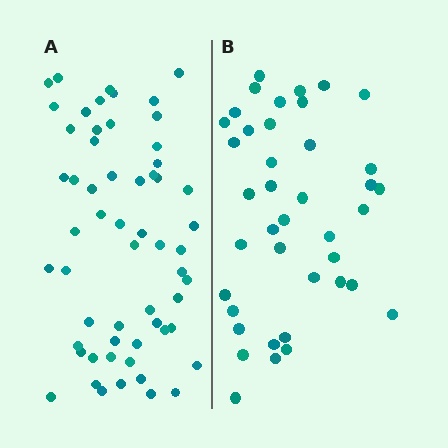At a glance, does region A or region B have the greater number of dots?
Region A (the left region) has more dots.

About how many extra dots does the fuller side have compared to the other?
Region A has approximately 20 more dots than region B.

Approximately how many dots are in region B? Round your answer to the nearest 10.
About 40 dots.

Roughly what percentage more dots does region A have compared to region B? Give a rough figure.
About 45% more.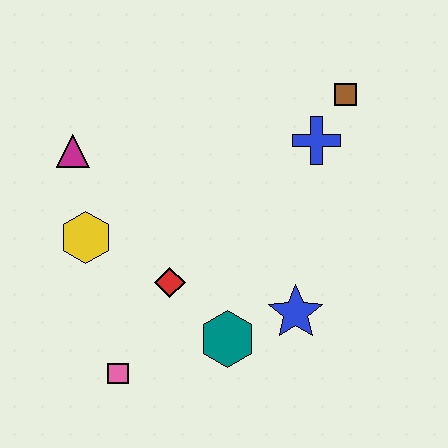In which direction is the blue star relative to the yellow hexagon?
The blue star is to the right of the yellow hexagon.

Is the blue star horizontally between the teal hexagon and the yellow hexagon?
No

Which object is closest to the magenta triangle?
The yellow hexagon is closest to the magenta triangle.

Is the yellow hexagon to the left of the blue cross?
Yes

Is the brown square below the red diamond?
No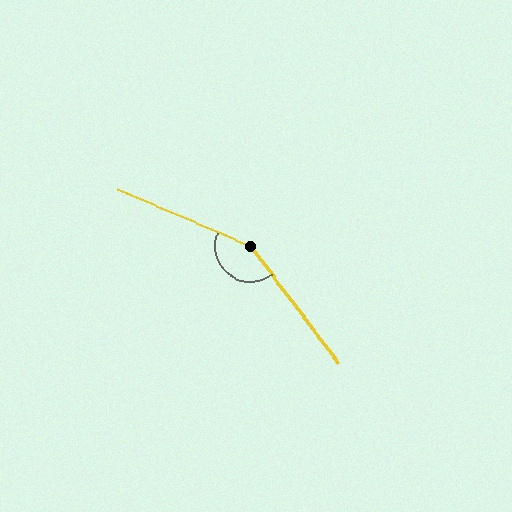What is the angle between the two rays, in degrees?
Approximately 150 degrees.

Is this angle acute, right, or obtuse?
It is obtuse.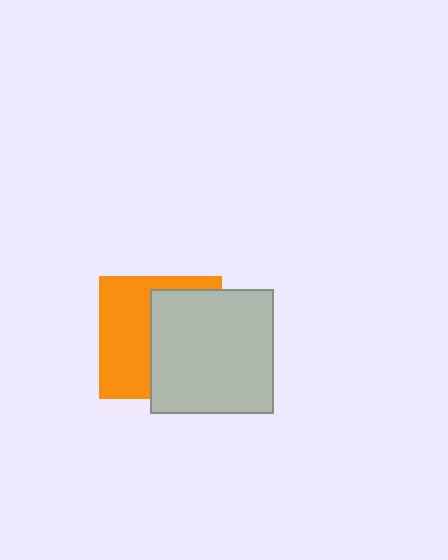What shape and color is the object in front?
The object in front is a light gray square.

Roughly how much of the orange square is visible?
About half of it is visible (roughly 48%).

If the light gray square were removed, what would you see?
You would see the complete orange square.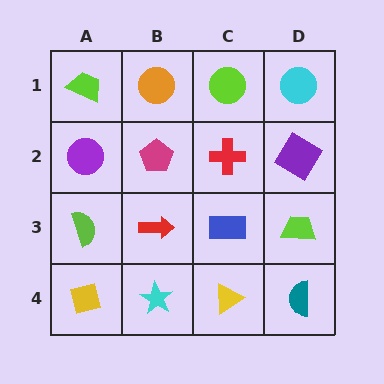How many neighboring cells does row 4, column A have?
2.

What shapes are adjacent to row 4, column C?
A blue rectangle (row 3, column C), a cyan star (row 4, column B), a teal semicircle (row 4, column D).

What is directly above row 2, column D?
A cyan circle.